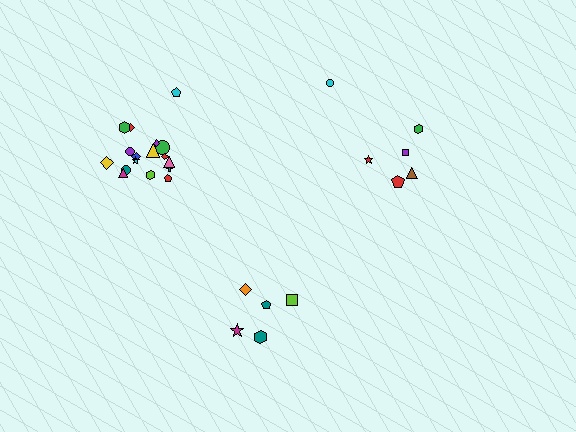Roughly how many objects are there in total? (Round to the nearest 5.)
Roughly 30 objects in total.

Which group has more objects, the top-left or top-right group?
The top-left group.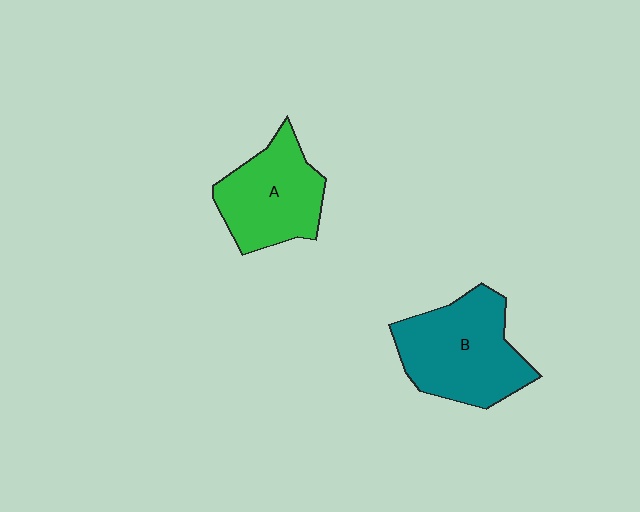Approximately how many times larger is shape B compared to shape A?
Approximately 1.2 times.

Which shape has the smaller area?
Shape A (green).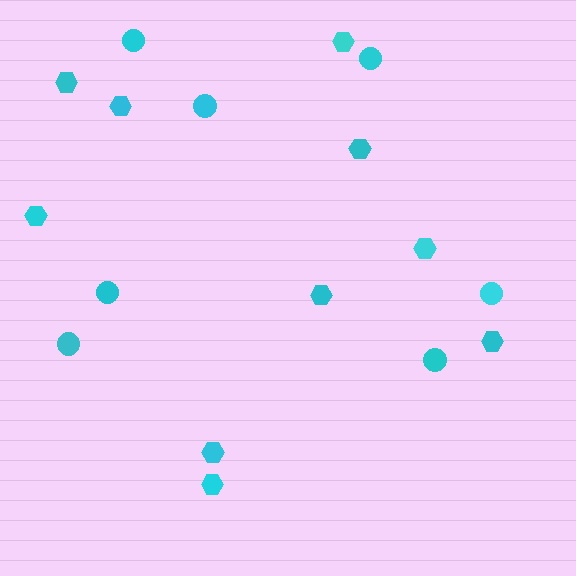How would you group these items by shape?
There are 2 groups: one group of circles (7) and one group of hexagons (10).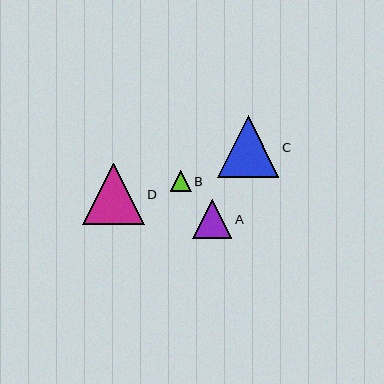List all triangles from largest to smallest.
From largest to smallest: D, C, A, B.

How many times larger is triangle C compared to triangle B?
Triangle C is approximately 2.9 times the size of triangle B.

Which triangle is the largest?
Triangle D is the largest with a size of approximately 62 pixels.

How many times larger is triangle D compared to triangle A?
Triangle D is approximately 1.6 times the size of triangle A.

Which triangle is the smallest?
Triangle B is the smallest with a size of approximately 21 pixels.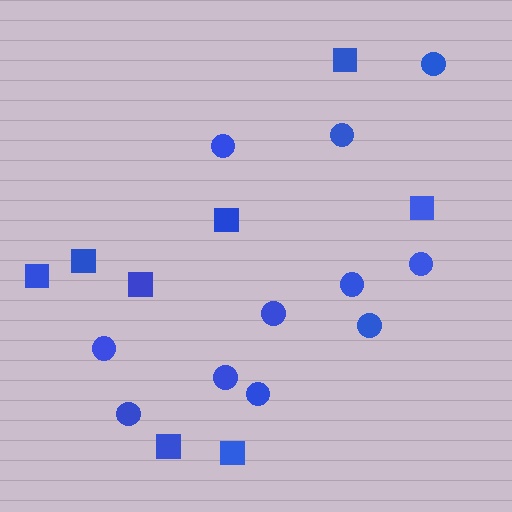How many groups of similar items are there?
There are 2 groups: one group of circles (11) and one group of squares (8).